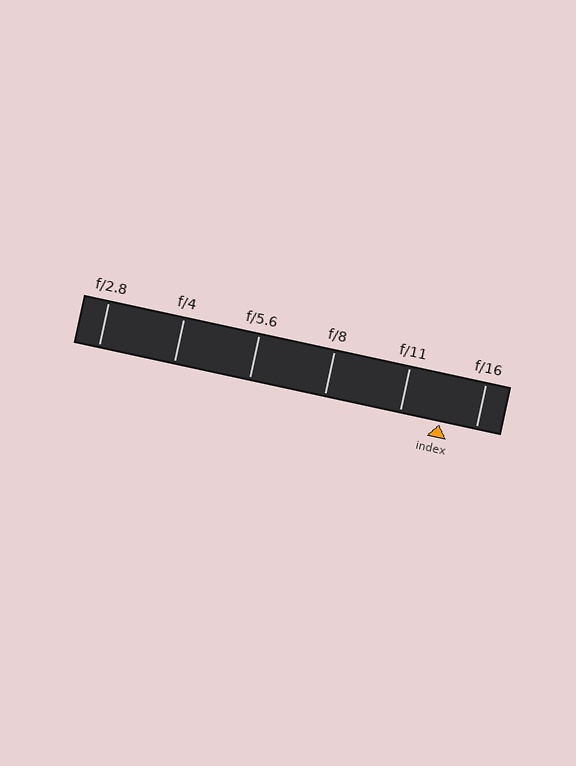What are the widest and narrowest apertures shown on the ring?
The widest aperture shown is f/2.8 and the narrowest is f/16.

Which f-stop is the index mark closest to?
The index mark is closest to f/16.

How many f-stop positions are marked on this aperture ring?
There are 6 f-stop positions marked.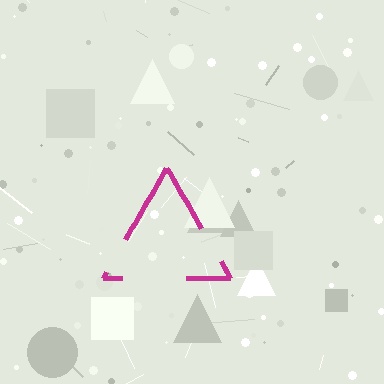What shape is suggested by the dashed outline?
The dashed outline suggests a triangle.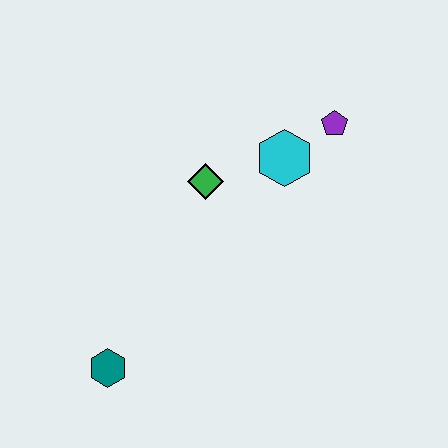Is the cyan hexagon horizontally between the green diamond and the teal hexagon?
No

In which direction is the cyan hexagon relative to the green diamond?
The cyan hexagon is to the right of the green diamond.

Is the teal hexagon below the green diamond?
Yes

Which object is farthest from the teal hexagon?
The purple pentagon is farthest from the teal hexagon.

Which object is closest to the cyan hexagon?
The purple pentagon is closest to the cyan hexagon.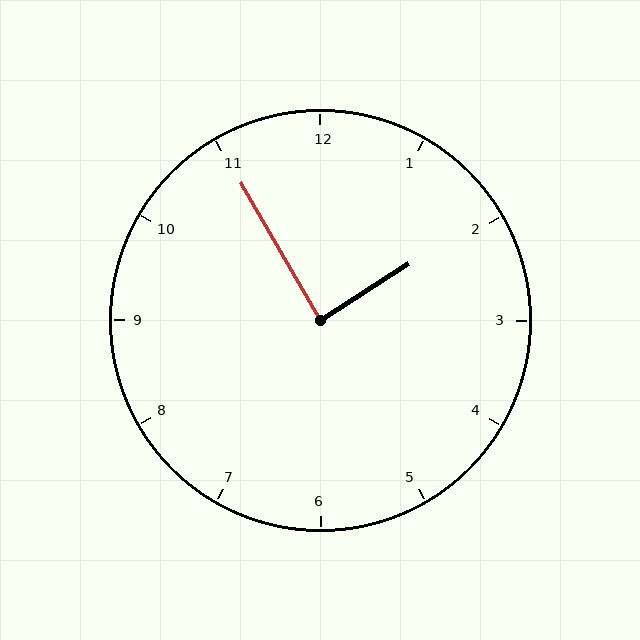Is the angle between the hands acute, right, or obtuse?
It is right.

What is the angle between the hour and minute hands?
Approximately 88 degrees.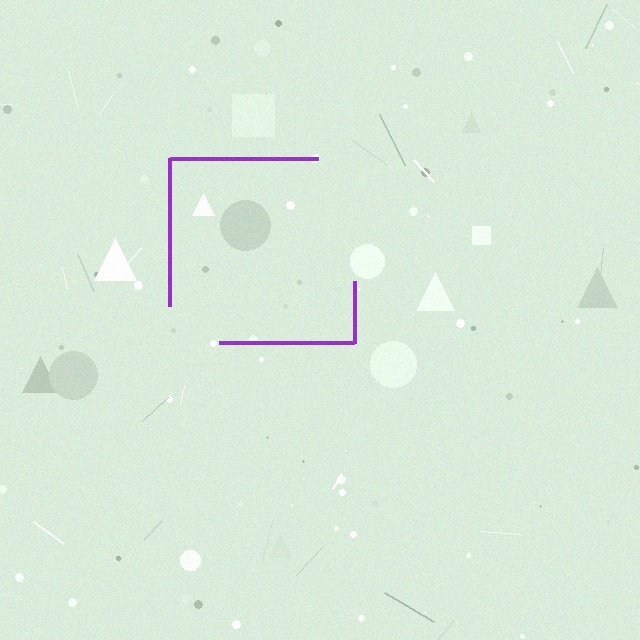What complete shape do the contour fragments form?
The contour fragments form a square.